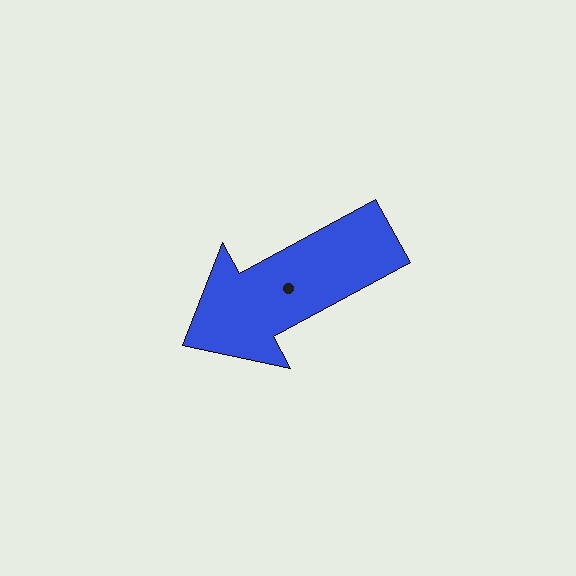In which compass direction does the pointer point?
Southwest.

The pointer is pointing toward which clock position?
Roughly 8 o'clock.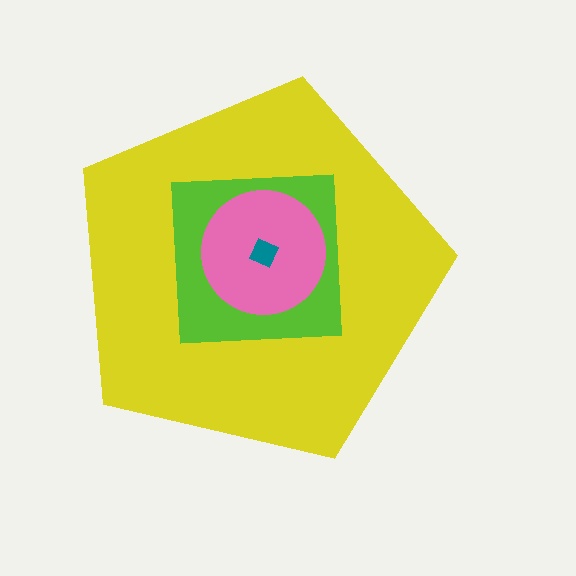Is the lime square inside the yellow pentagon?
Yes.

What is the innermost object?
The teal diamond.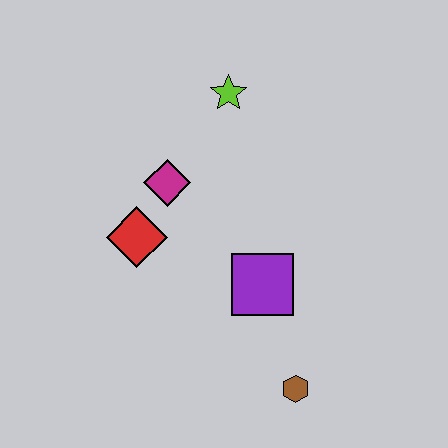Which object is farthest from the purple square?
The lime star is farthest from the purple square.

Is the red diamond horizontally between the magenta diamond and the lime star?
No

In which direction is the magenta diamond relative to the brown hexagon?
The magenta diamond is above the brown hexagon.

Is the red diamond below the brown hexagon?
No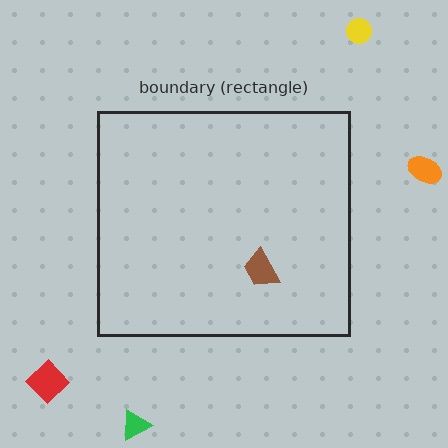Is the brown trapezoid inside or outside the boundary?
Inside.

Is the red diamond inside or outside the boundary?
Outside.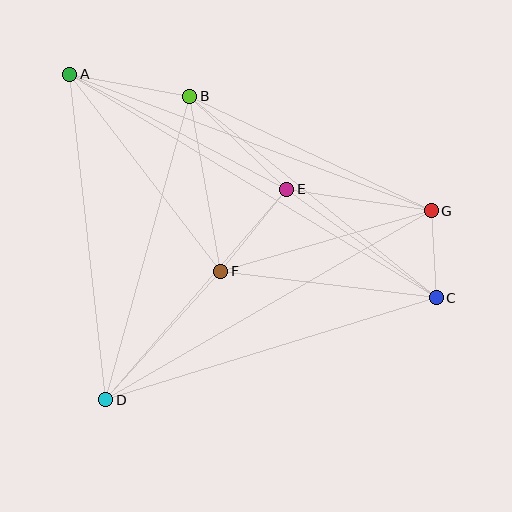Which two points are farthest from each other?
Points A and C are farthest from each other.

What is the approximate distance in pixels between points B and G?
The distance between B and G is approximately 267 pixels.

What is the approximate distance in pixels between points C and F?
The distance between C and F is approximately 217 pixels.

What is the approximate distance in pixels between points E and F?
The distance between E and F is approximately 105 pixels.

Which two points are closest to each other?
Points C and G are closest to each other.